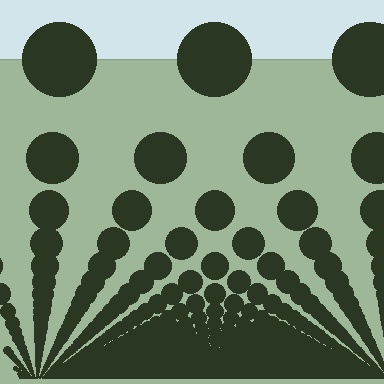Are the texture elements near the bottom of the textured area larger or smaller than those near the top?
Smaller. The gradient is inverted — elements near the bottom are smaller and denser.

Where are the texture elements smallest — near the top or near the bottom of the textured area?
Near the bottom.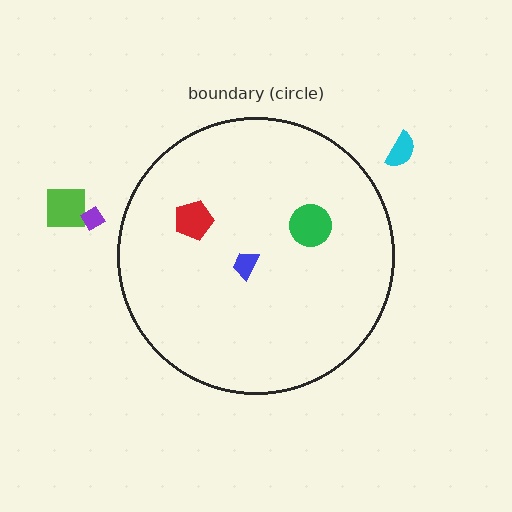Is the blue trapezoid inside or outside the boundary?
Inside.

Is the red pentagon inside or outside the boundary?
Inside.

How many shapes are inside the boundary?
3 inside, 3 outside.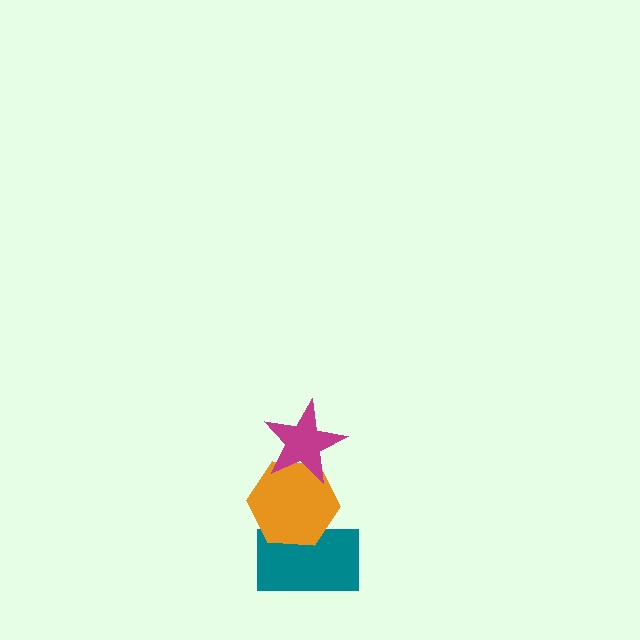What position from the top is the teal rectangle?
The teal rectangle is 3rd from the top.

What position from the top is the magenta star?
The magenta star is 1st from the top.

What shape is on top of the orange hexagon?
The magenta star is on top of the orange hexagon.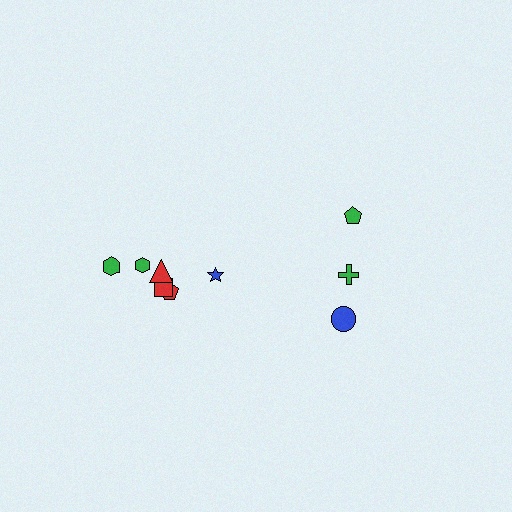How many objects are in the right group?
There are 3 objects.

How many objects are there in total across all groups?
There are 9 objects.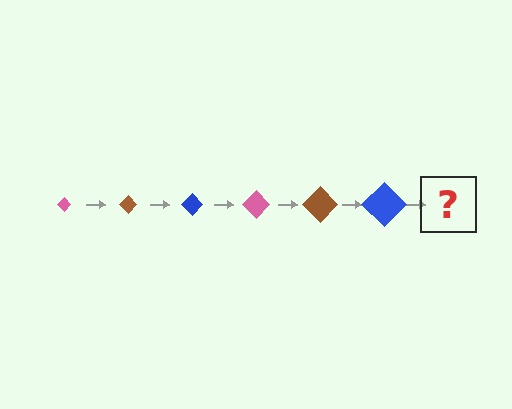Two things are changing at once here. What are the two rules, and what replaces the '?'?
The two rules are that the diamond grows larger each step and the color cycles through pink, brown, and blue. The '?' should be a pink diamond, larger than the previous one.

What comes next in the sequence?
The next element should be a pink diamond, larger than the previous one.